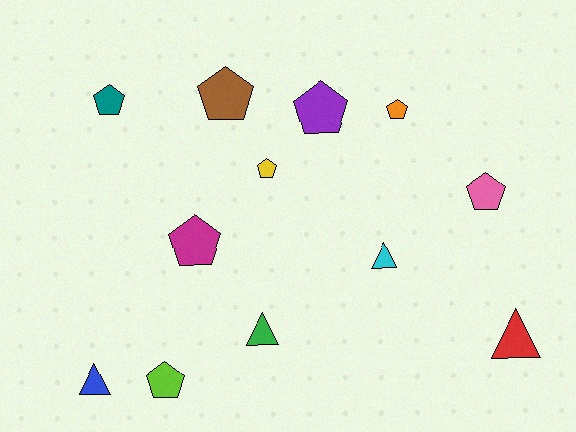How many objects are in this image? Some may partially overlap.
There are 12 objects.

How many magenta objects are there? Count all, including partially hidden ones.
There is 1 magenta object.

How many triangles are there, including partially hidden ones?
There are 4 triangles.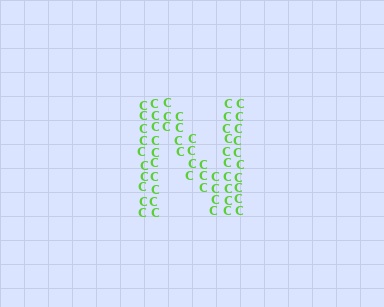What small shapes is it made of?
It is made of small letter C's.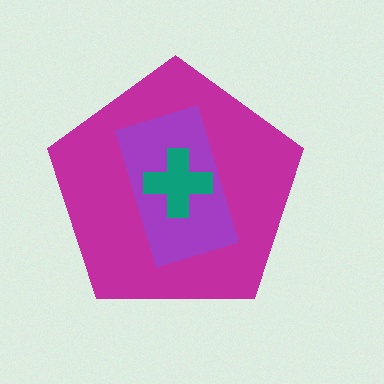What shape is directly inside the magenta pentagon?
The purple rectangle.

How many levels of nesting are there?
3.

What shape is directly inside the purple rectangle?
The teal cross.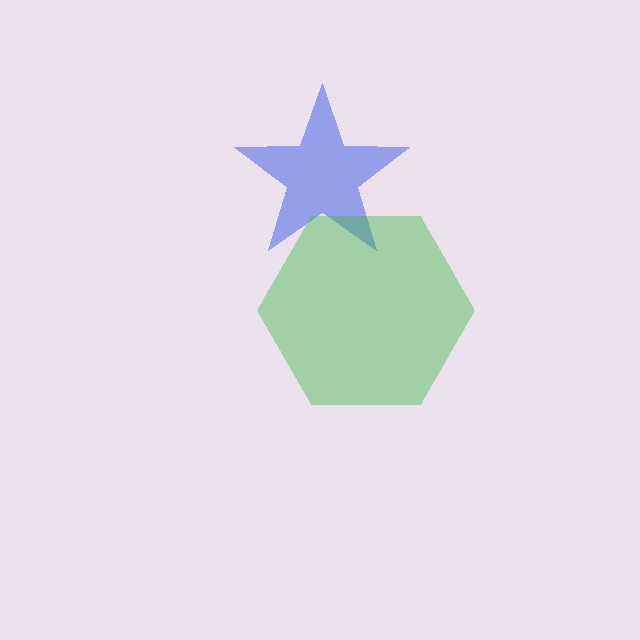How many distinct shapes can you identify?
There are 2 distinct shapes: a blue star, a green hexagon.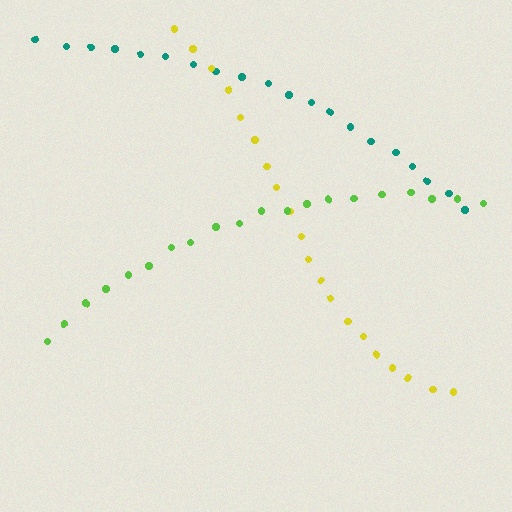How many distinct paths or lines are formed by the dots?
There are 3 distinct paths.